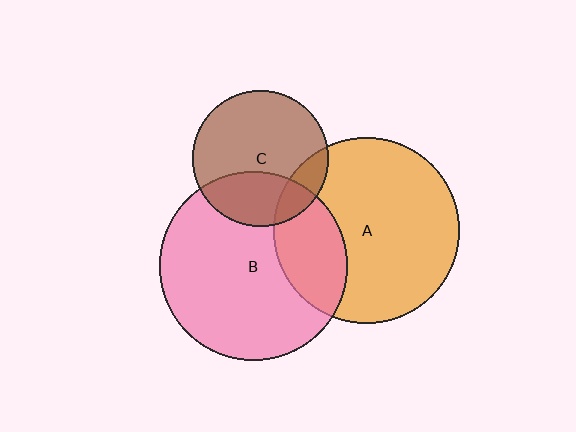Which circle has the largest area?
Circle B (pink).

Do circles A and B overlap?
Yes.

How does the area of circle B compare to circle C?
Approximately 1.9 times.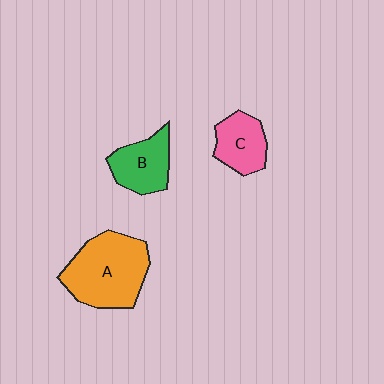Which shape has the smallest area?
Shape C (pink).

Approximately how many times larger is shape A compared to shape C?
Approximately 2.0 times.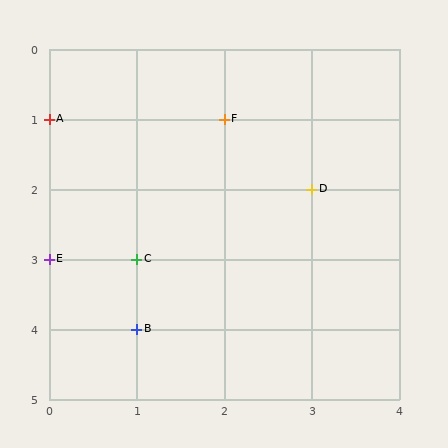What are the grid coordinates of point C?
Point C is at grid coordinates (1, 3).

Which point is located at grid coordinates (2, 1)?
Point F is at (2, 1).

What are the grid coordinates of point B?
Point B is at grid coordinates (1, 4).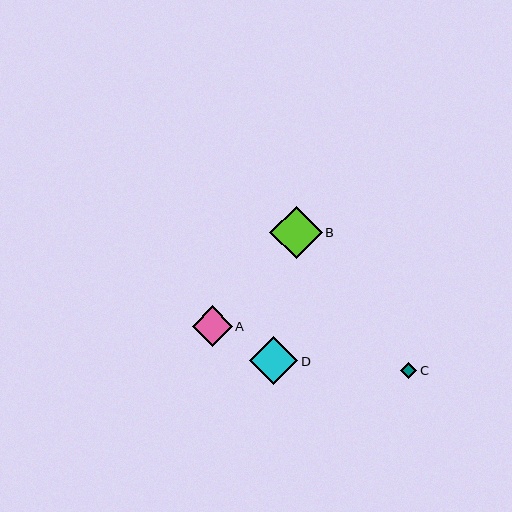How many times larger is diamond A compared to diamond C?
Diamond A is approximately 2.5 times the size of diamond C.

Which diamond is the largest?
Diamond B is the largest with a size of approximately 52 pixels.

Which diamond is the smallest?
Diamond C is the smallest with a size of approximately 16 pixels.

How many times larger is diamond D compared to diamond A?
Diamond D is approximately 1.2 times the size of diamond A.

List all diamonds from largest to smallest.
From largest to smallest: B, D, A, C.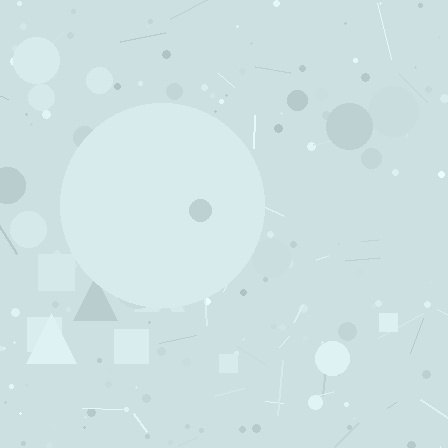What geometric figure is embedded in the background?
A circle is embedded in the background.